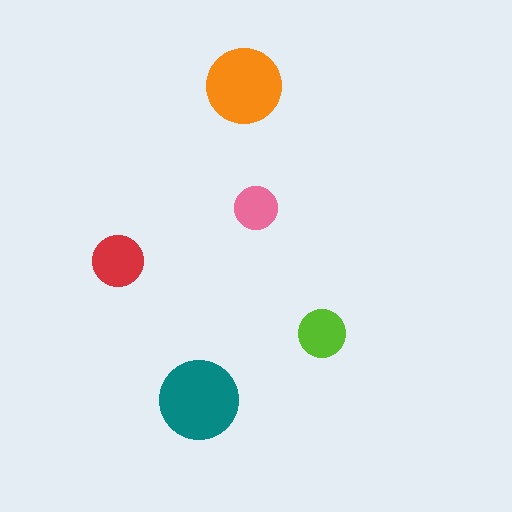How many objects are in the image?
There are 5 objects in the image.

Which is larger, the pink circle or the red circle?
The red one.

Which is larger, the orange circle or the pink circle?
The orange one.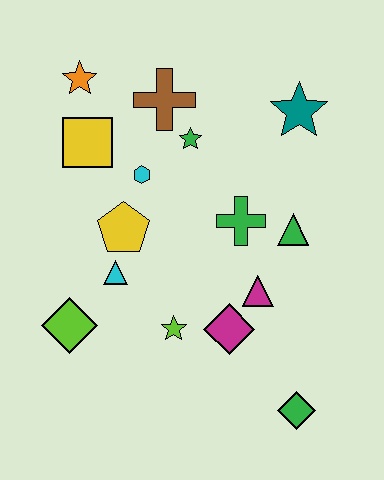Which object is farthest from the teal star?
The lime diamond is farthest from the teal star.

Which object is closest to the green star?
The brown cross is closest to the green star.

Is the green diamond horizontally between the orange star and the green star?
No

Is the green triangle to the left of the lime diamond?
No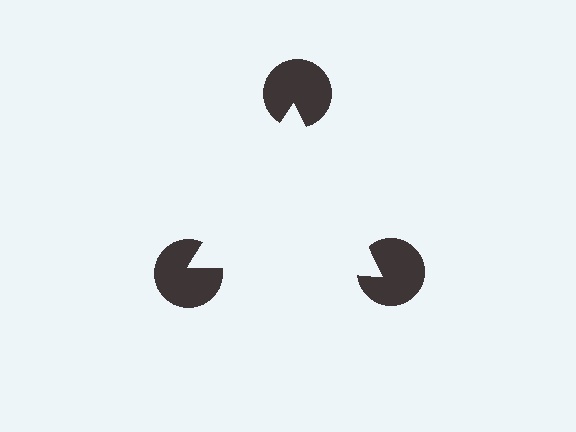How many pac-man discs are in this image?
There are 3 — one at each vertex of the illusory triangle.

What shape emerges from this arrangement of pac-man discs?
An illusory triangle — its edges are inferred from the aligned wedge cuts in the pac-man discs, not physically drawn.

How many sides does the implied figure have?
3 sides.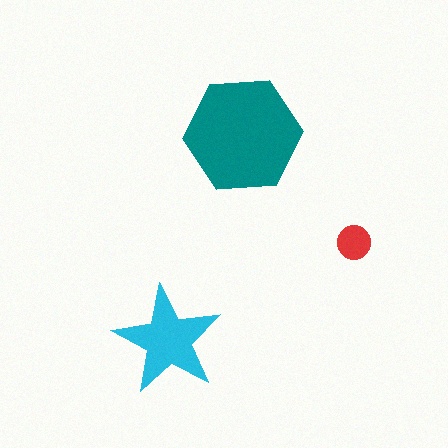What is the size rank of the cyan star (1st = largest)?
2nd.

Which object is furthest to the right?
The red circle is rightmost.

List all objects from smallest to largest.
The red circle, the cyan star, the teal hexagon.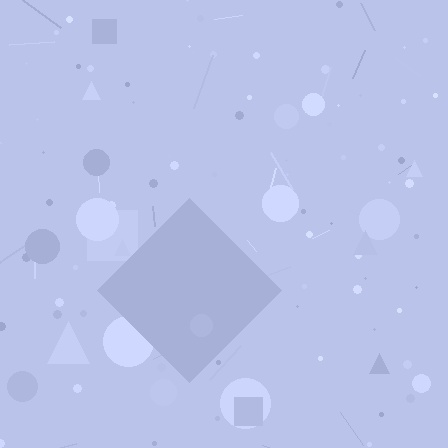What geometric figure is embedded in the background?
A diamond is embedded in the background.